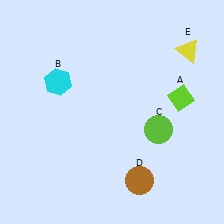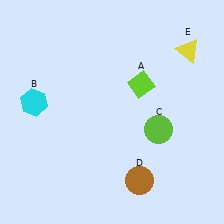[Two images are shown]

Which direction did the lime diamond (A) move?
The lime diamond (A) moved left.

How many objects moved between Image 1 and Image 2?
2 objects moved between the two images.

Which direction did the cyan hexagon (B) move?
The cyan hexagon (B) moved left.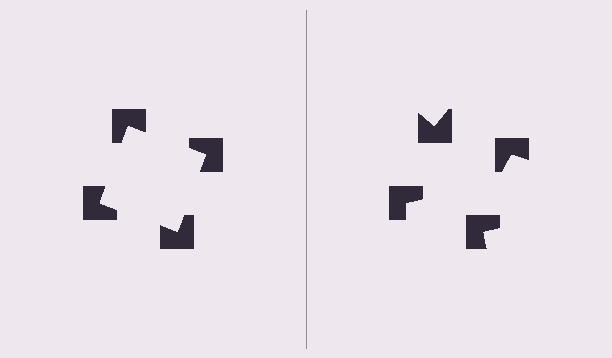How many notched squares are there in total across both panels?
8 — 4 on each side.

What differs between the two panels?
The notched squares are positioned identically on both sides; only the wedge orientations differ. On the left they align to a square; on the right they are misaligned.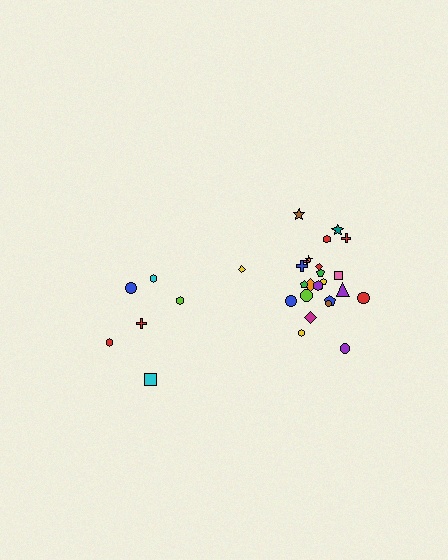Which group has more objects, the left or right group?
The right group.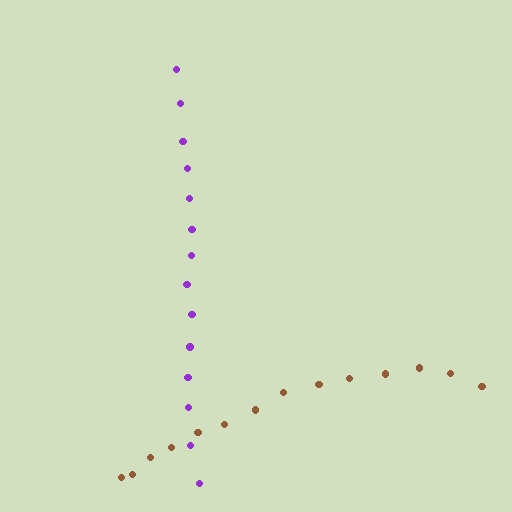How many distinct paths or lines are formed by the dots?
There are 2 distinct paths.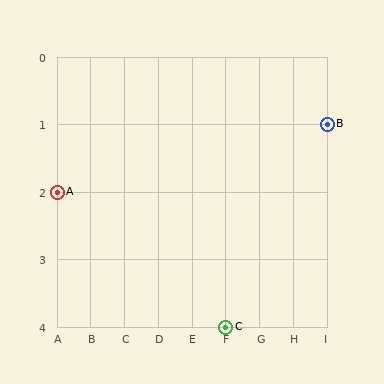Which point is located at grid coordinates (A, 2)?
Point A is at (A, 2).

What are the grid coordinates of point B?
Point B is at grid coordinates (I, 1).